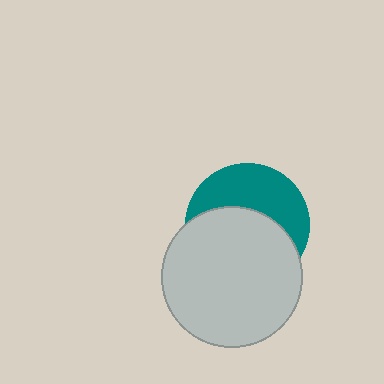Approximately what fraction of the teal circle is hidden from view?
Roughly 57% of the teal circle is hidden behind the light gray circle.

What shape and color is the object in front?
The object in front is a light gray circle.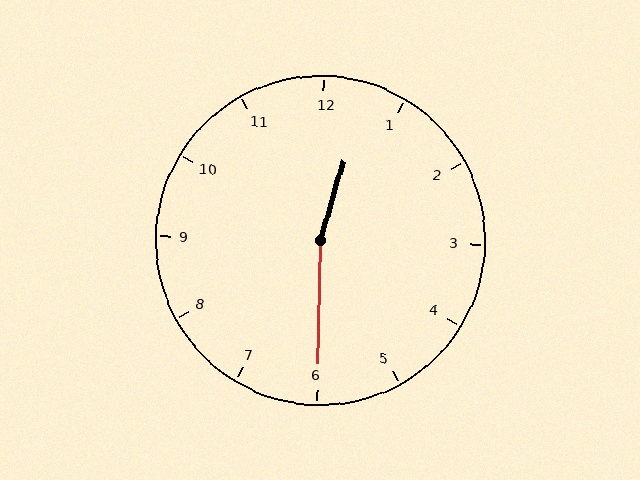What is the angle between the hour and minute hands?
Approximately 165 degrees.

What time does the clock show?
12:30.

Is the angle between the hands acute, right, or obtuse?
It is obtuse.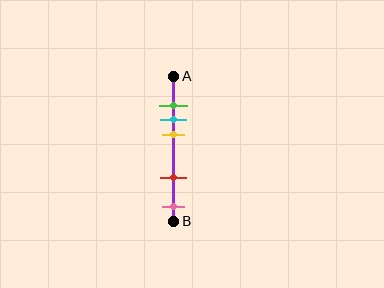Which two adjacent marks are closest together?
The green and cyan marks are the closest adjacent pair.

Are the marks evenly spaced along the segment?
No, the marks are not evenly spaced.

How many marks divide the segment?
There are 5 marks dividing the segment.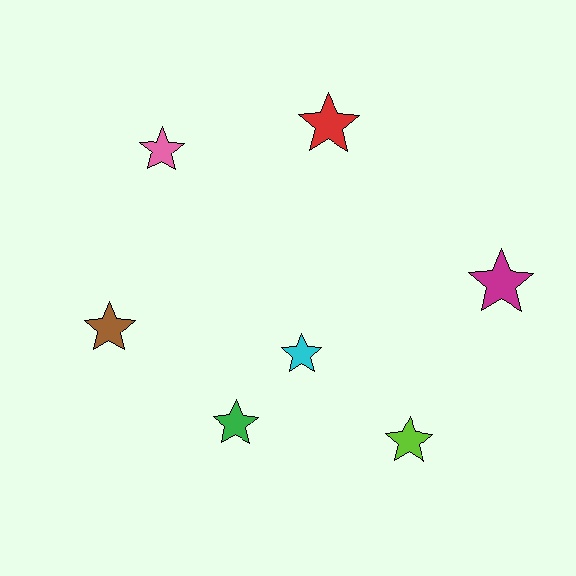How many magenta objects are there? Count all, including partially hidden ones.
There is 1 magenta object.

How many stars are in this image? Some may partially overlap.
There are 7 stars.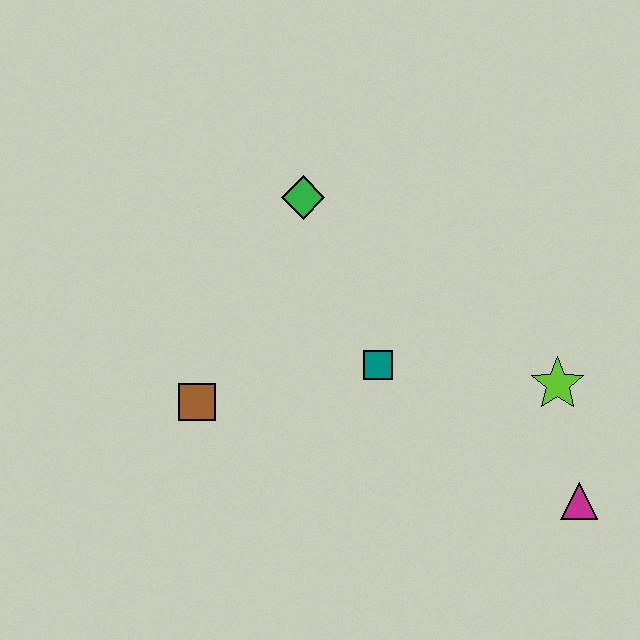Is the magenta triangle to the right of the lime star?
Yes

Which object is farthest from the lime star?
The brown square is farthest from the lime star.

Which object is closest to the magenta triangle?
The lime star is closest to the magenta triangle.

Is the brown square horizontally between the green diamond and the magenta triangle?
No